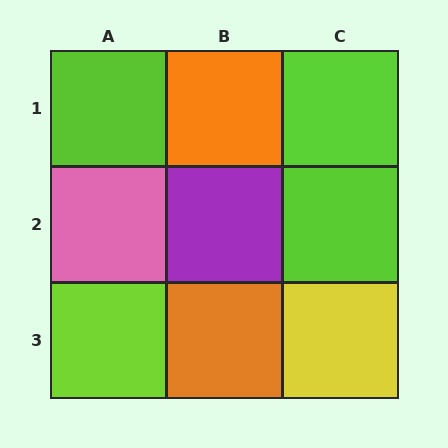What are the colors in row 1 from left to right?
Lime, orange, lime.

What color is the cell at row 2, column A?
Pink.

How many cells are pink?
1 cell is pink.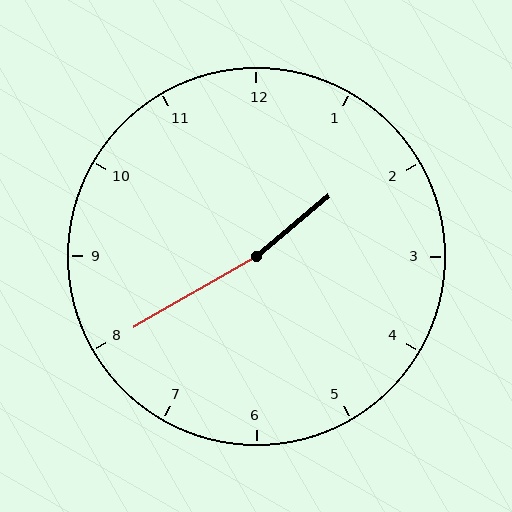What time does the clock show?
1:40.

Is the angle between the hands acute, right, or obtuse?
It is obtuse.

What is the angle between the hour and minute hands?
Approximately 170 degrees.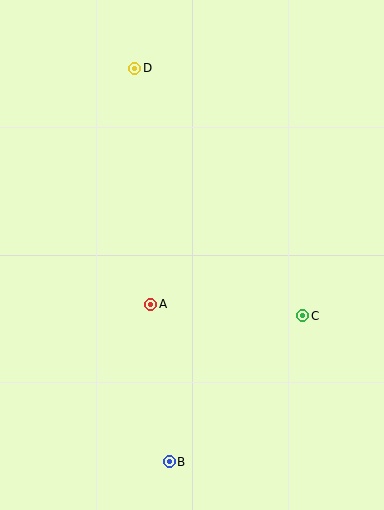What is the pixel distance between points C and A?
The distance between C and A is 152 pixels.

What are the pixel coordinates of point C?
Point C is at (303, 316).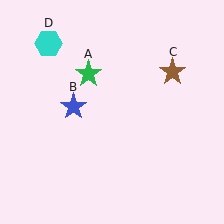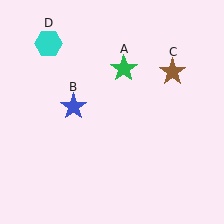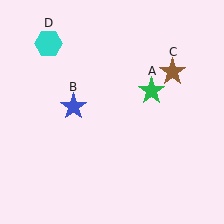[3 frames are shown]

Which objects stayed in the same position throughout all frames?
Blue star (object B) and brown star (object C) and cyan hexagon (object D) remained stationary.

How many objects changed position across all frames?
1 object changed position: green star (object A).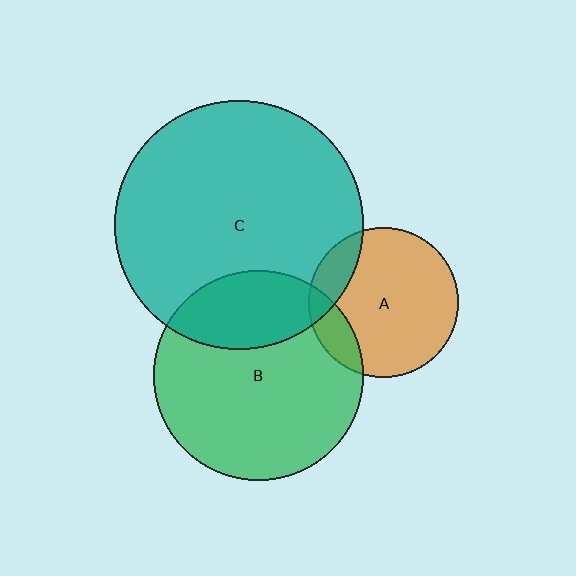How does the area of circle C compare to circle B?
Approximately 1.4 times.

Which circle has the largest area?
Circle C (teal).